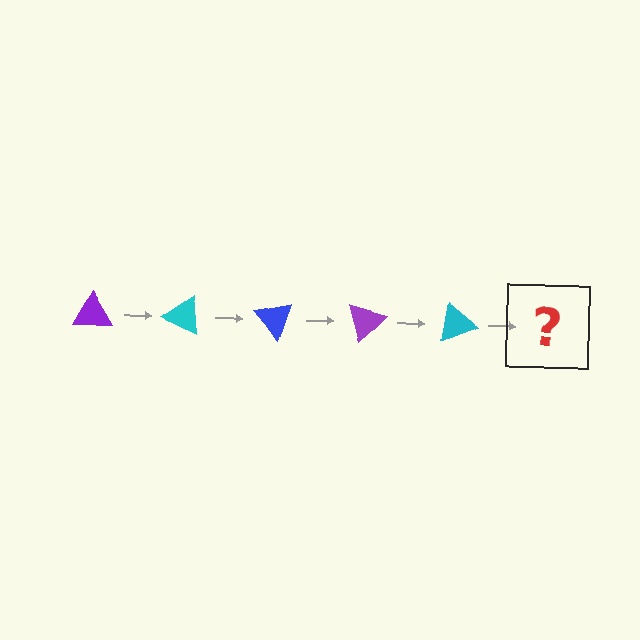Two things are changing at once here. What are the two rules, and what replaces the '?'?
The two rules are that it rotates 25 degrees each step and the color cycles through purple, cyan, and blue. The '?' should be a blue triangle, rotated 125 degrees from the start.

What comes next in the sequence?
The next element should be a blue triangle, rotated 125 degrees from the start.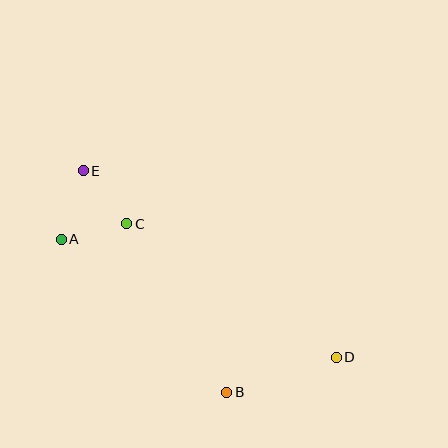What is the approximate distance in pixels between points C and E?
The distance between C and E is approximately 68 pixels.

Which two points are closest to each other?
Points A and C are closest to each other.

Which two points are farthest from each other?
Points D and E are farthest from each other.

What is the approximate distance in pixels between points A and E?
The distance between A and E is approximately 72 pixels.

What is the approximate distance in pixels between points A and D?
The distance between A and D is approximately 300 pixels.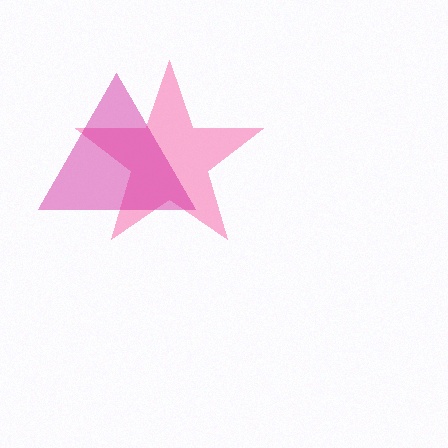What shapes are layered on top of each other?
The layered shapes are: a pink star, a magenta triangle.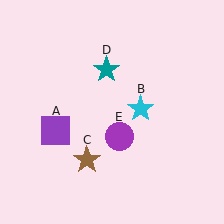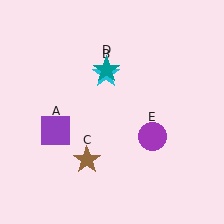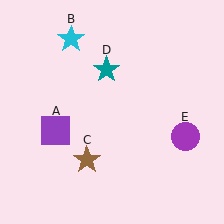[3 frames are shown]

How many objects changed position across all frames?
2 objects changed position: cyan star (object B), purple circle (object E).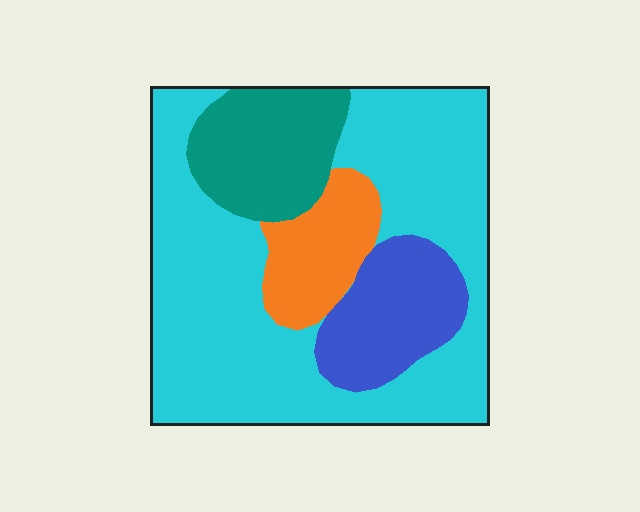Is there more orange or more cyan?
Cyan.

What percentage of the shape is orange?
Orange covers 11% of the shape.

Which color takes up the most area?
Cyan, at roughly 60%.